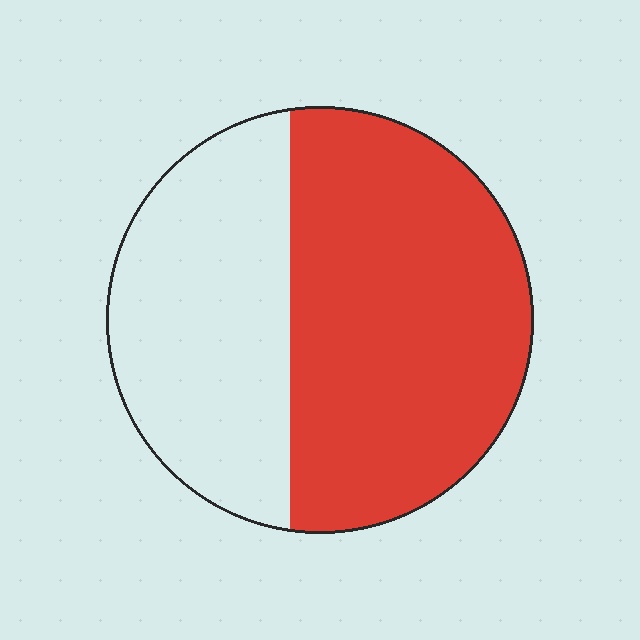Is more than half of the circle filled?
Yes.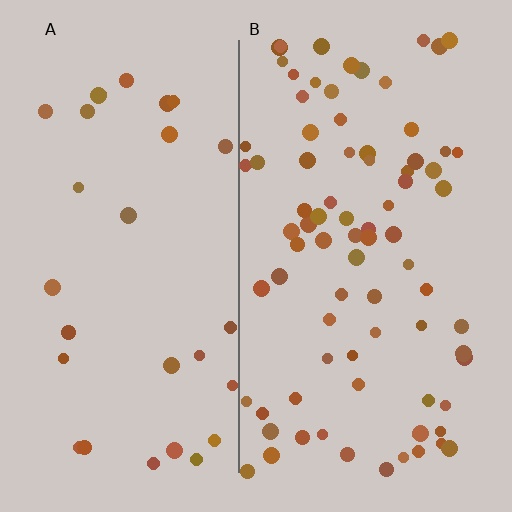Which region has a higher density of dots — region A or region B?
B (the right).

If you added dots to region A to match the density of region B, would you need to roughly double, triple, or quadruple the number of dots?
Approximately triple.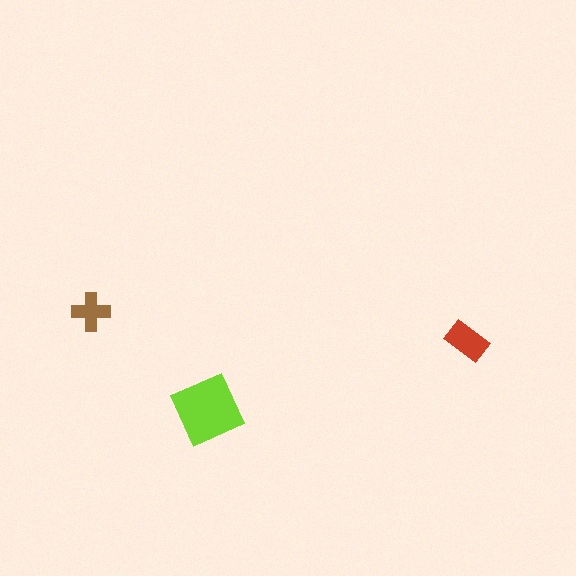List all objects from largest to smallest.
The lime square, the red rectangle, the brown cross.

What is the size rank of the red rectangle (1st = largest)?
2nd.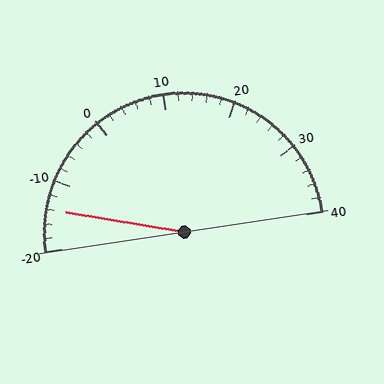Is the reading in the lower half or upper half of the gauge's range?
The reading is in the lower half of the range (-20 to 40).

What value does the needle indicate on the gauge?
The needle indicates approximately -14.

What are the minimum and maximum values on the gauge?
The gauge ranges from -20 to 40.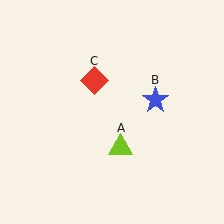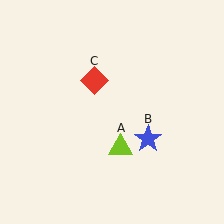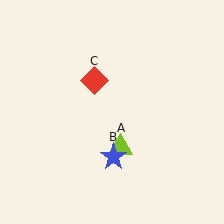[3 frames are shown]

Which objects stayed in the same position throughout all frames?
Lime triangle (object A) and red diamond (object C) remained stationary.